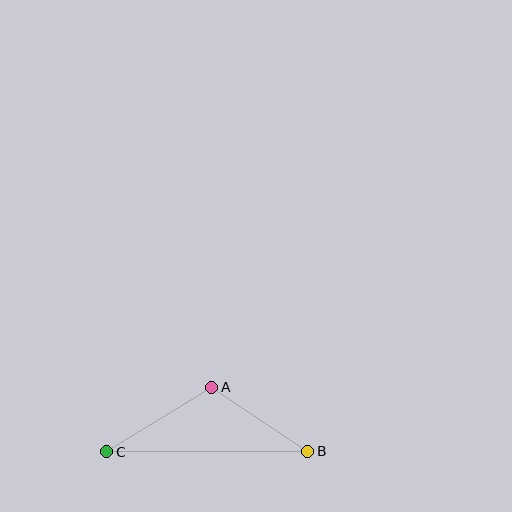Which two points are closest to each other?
Points A and B are closest to each other.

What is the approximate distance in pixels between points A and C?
The distance between A and C is approximately 123 pixels.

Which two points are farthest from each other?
Points B and C are farthest from each other.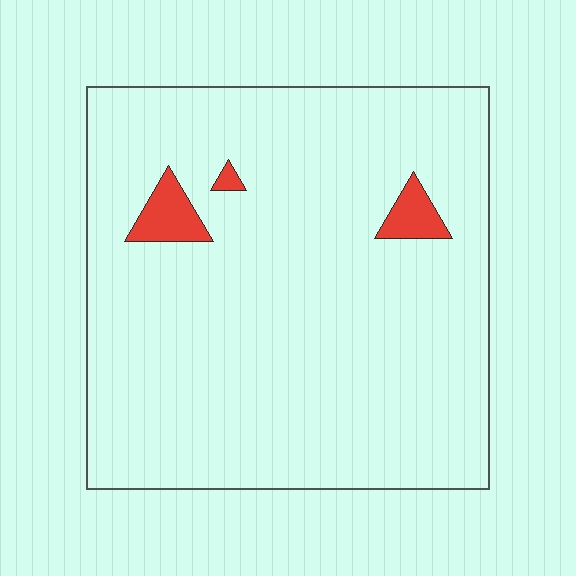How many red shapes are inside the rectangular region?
3.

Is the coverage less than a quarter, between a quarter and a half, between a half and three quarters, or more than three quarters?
Less than a quarter.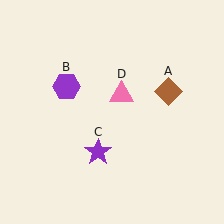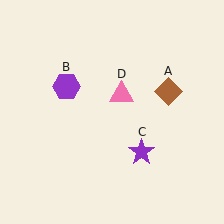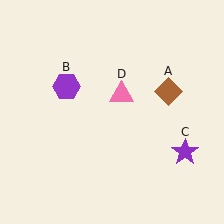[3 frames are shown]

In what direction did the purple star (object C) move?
The purple star (object C) moved right.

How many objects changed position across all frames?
1 object changed position: purple star (object C).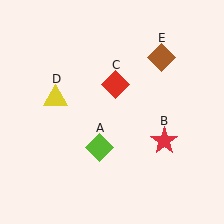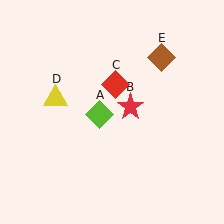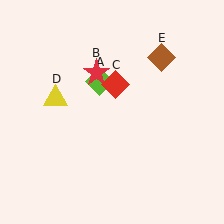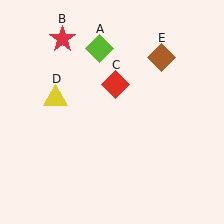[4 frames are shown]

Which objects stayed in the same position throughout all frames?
Red diamond (object C) and yellow triangle (object D) and brown diamond (object E) remained stationary.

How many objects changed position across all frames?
2 objects changed position: lime diamond (object A), red star (object B).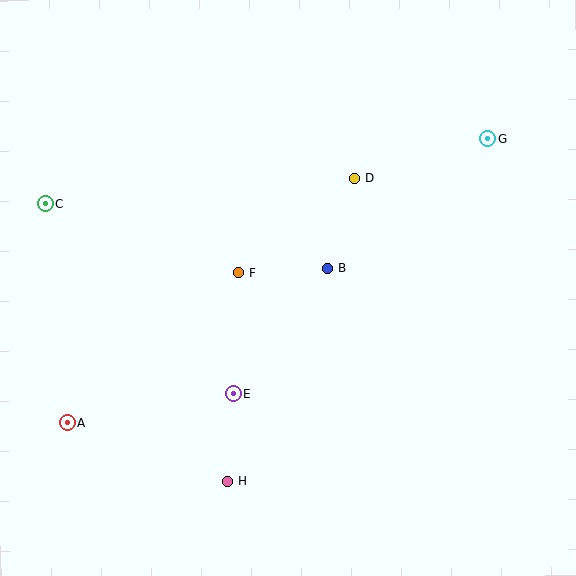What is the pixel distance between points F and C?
The distance between F and C is 205 pixels.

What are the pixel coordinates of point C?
Point C is at (45, 204).